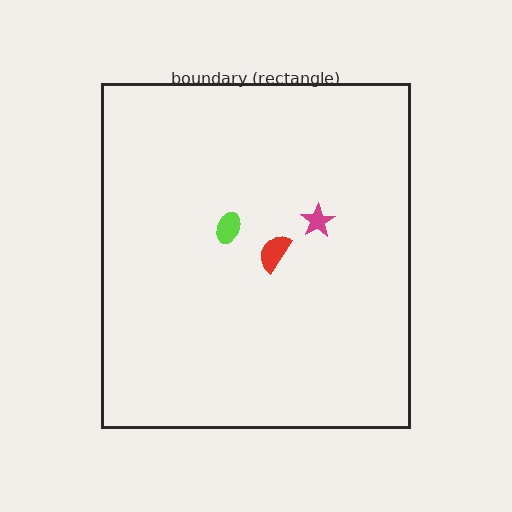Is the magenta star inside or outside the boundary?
Inside.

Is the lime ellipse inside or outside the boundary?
Inside.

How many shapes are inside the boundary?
3 inside, 0 outside.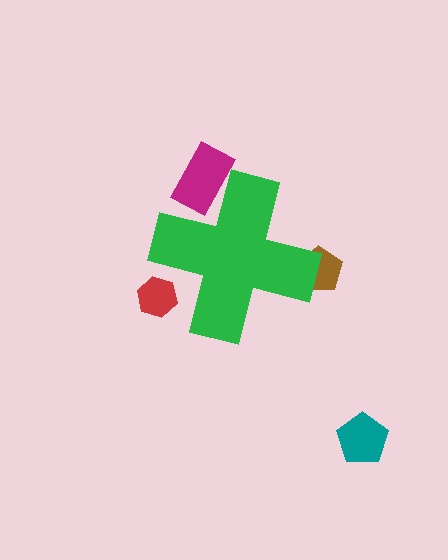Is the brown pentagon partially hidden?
Yes, the brown pentagon is partially hidden behind the green cross.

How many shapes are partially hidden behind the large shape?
3 shapes are partially hidden.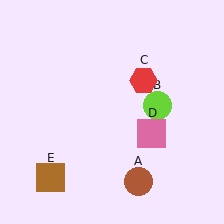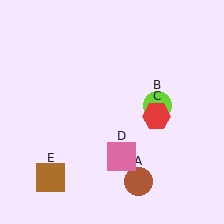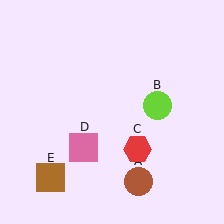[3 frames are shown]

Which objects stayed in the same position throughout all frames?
Brown circle (object A) and lime circle (object B) and brown square (object E) remained stationary.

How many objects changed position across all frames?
2 objects changed position: red hexagon (object C), pink square (object D).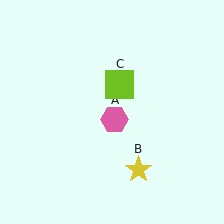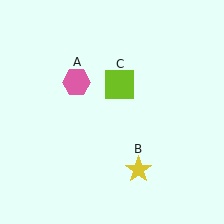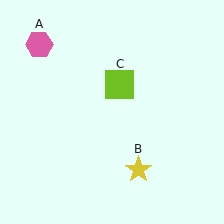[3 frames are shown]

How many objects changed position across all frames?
1 object changed position: pink hexagon (object A).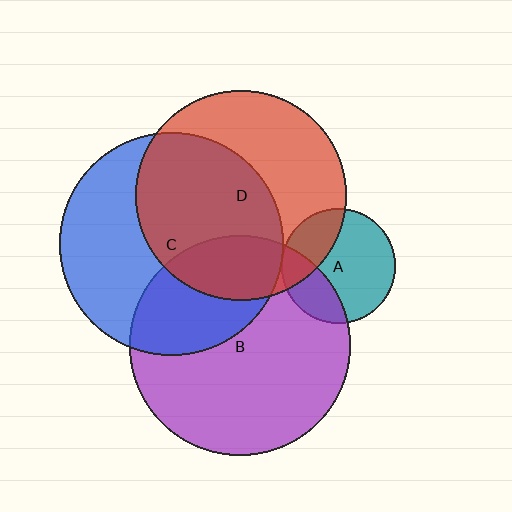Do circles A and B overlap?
Yes.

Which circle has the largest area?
Circle C (blue).